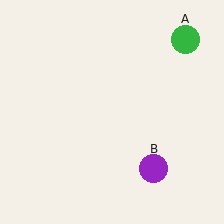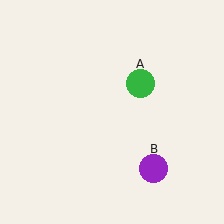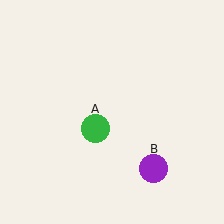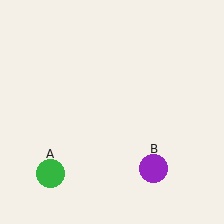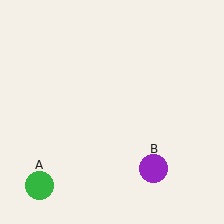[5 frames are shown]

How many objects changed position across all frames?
1 object changed position: green circle (object A).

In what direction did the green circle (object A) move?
The green circle (object A) moved down and to the left.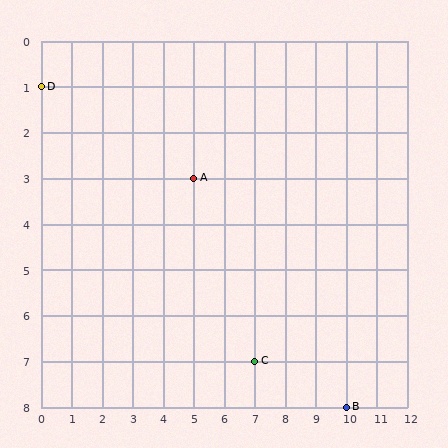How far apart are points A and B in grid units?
Points A and B are 5 columns and 5 rows apart (about 7.1 grid units diagonally).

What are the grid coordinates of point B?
Point B is at grid coordinates (10, 8).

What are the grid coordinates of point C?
Point C is at grid coordinates (7, 7).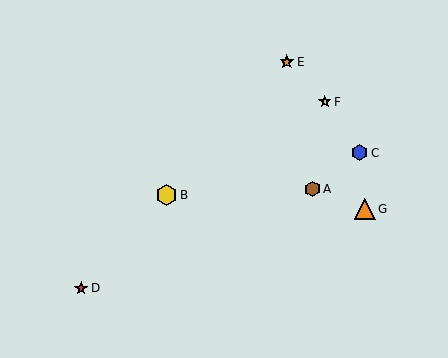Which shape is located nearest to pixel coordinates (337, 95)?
The yellow star (labeled F) at (324, 102) is nearest to that location.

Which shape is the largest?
The yellow hexagon (labeled B) is the largest.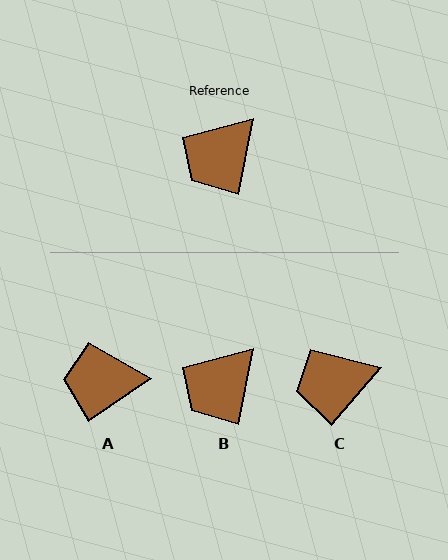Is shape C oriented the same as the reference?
No, it is off by about 29 degrees.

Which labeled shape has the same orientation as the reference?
B.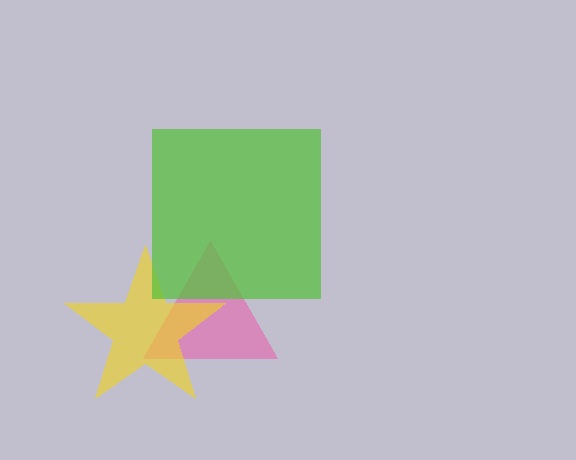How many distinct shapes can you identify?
There are 3 distinct shapes: a pink triangle, a yellow star, a lime square.